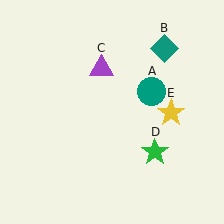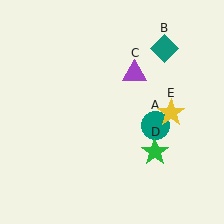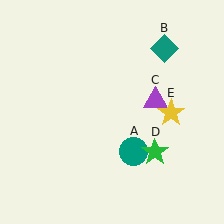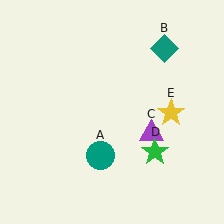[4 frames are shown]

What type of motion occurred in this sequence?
The teal circle (object A), purple triangle (object C) rotated clockwise around the center of the scene.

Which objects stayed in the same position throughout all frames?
Teal diamond (object B) and green star (object D) and yellow star (object E) remained stationary.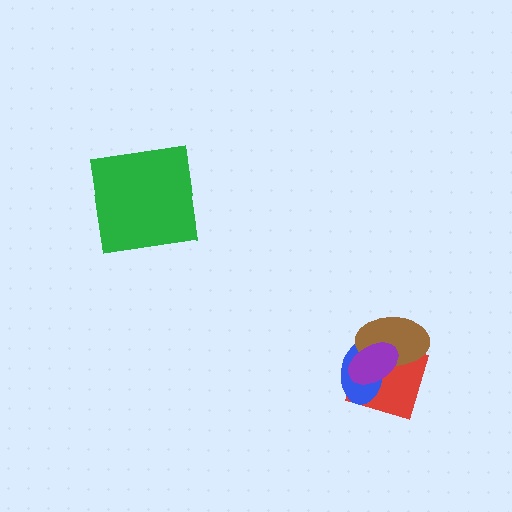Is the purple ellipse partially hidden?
No, no other shape covers it.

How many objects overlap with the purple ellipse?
3 objects overlap with the purple ellipse.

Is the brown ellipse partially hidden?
Yes, it is partially covered by another shape.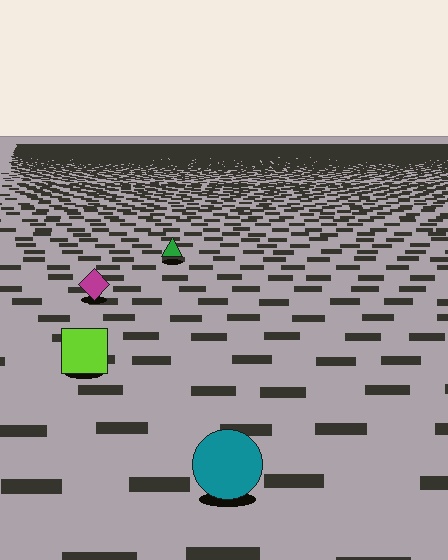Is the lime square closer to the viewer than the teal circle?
No. The teal circle is closer — you can tell from the texture gradient: the ground texture is coarser near it.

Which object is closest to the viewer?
The teal circle is closest. The texture marks near it are larger and more spread out.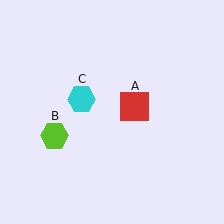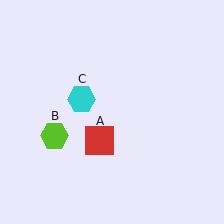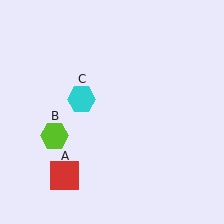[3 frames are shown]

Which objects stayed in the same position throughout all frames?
Lime hexagon (object B) and cyan hexagon (object C) remained stationary.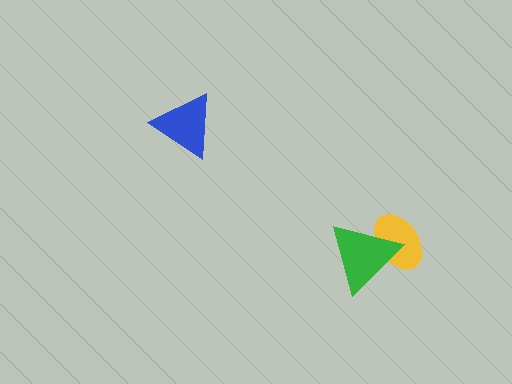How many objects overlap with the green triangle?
1 object overlaps with the green triangle.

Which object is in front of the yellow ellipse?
The green triangle is in front of the yellow ellipse.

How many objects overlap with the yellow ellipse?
1 object overlaps with the yellow ellipse.